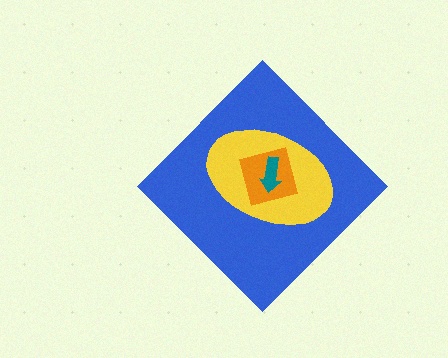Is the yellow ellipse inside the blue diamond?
Yes.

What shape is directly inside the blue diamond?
The yellow ellipse.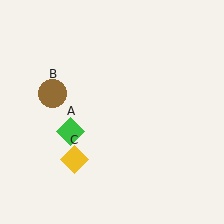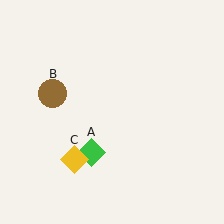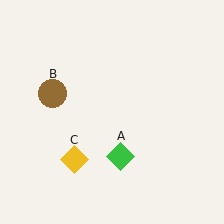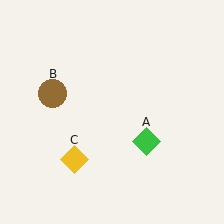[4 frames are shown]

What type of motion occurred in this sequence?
The green diamond (object A) rotated counterclockwise around the center of the scene.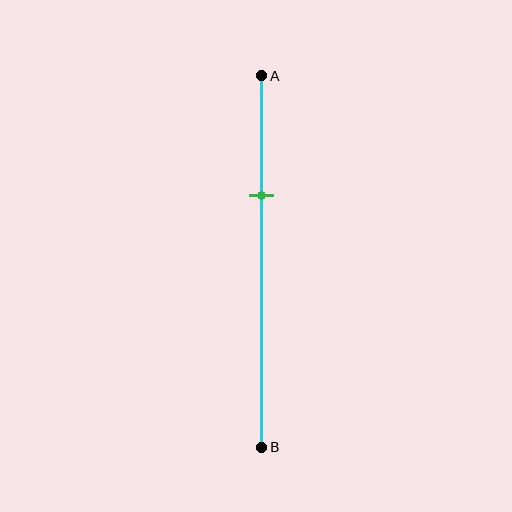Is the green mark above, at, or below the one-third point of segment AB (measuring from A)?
The green mark is approximately at the one-third point of segment AB.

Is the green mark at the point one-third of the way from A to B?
Yes, the mark is approximately at the one-third point.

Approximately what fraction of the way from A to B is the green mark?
The green mark is approximately 30% of the way from A to B.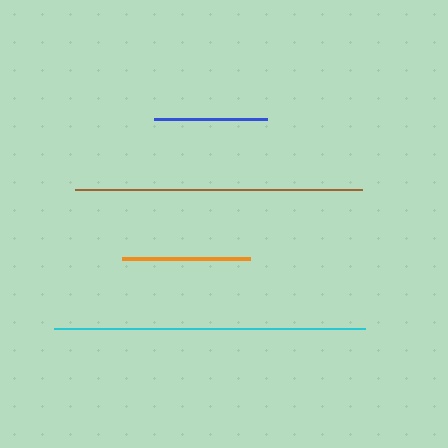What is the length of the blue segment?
The blue segment is approximately 112 pixels long.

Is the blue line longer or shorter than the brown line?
The brown line is longer than the blue line.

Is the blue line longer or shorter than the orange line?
The orange line is longer than the blue line.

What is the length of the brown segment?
The brown segment is approximately 287 pixels long.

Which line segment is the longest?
The cyan line is the longest at approximately 311 pixels.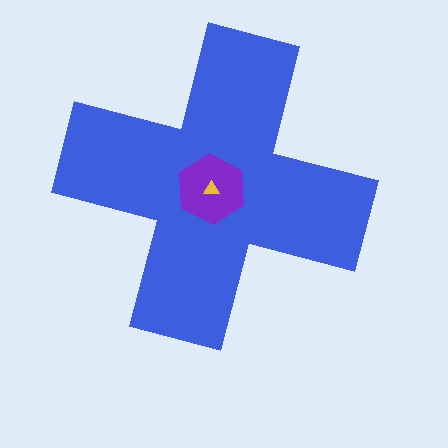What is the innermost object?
The yellow triangle.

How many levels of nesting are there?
3.